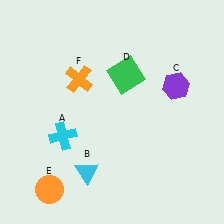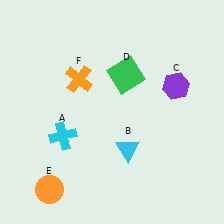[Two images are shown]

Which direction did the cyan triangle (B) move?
The cyan triangle (B) moved right.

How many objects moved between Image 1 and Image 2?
1 object moved between the two images.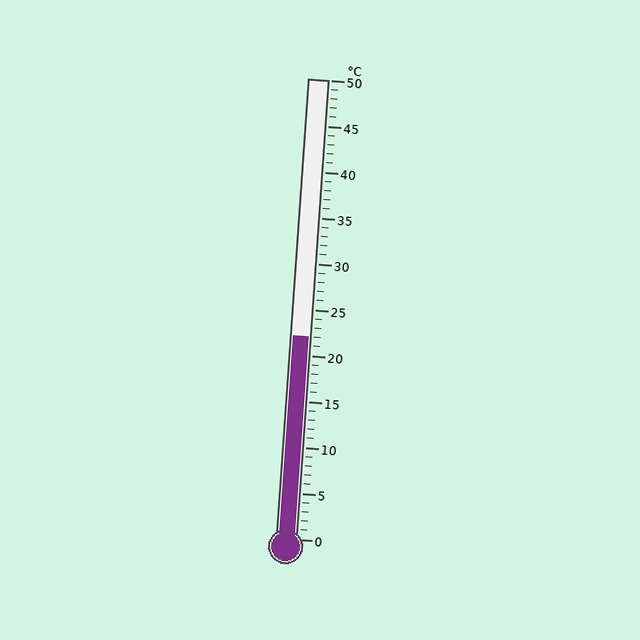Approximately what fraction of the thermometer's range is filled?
The thermometer is filled to approximately 45% of its range.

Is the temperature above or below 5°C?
The temperature is above 5°C.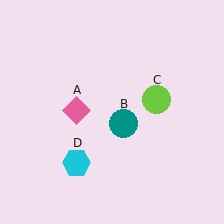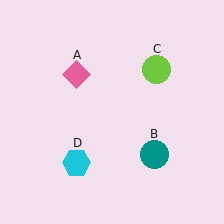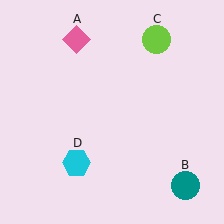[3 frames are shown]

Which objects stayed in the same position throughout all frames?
Cyan hexagon (object D) remained stationary.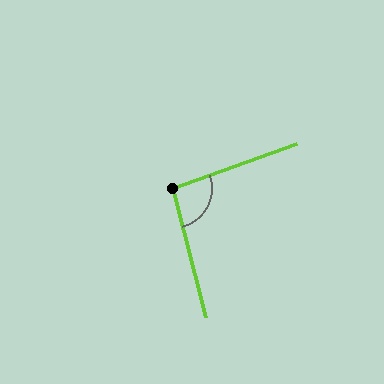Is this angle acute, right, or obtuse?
It is obtuse.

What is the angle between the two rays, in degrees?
Approximately 95 degrees.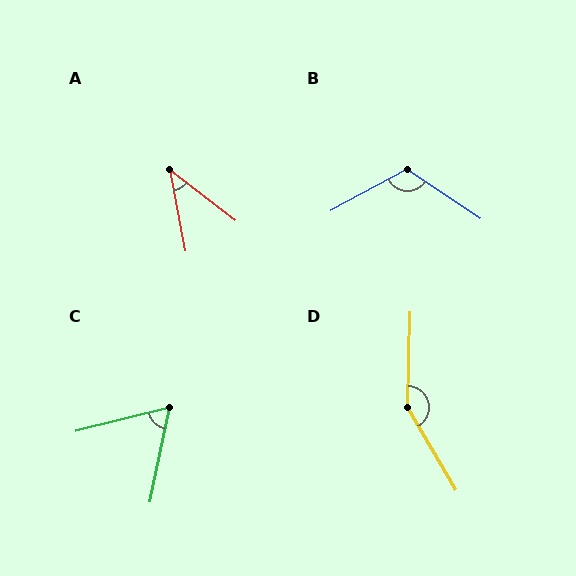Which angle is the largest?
D, at approximately 148 degrees.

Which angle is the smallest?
A, at approximately 41 degrees.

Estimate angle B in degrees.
Approximately 118 degrees.